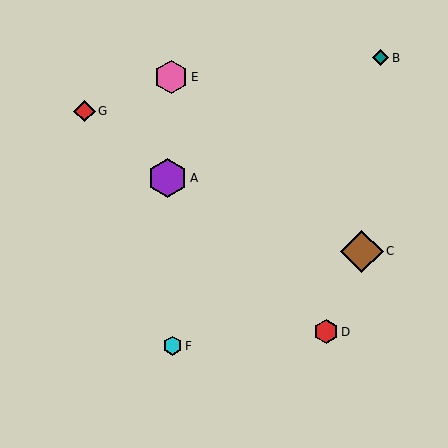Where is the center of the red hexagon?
The center of the red hexagon is at (326, 332).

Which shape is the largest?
The brown diamond (labeled C) is the largest.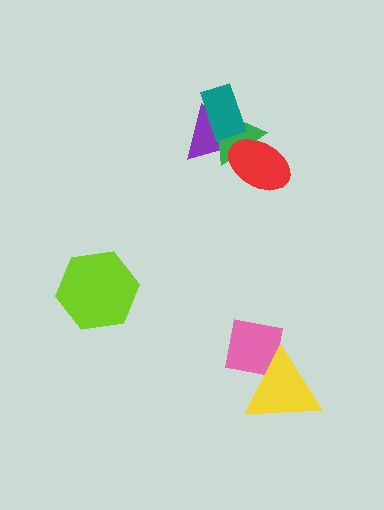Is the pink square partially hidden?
Yes, it is partially covered by another shape.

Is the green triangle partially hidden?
Yes, it is partially covered by another shape.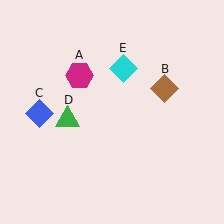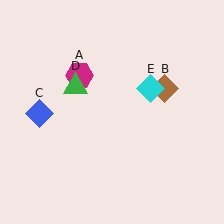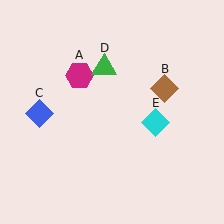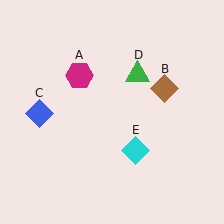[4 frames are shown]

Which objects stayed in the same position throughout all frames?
Magenta hexagon (object A) and brown diamond (object B) and blue diamond (object C) remained stationary.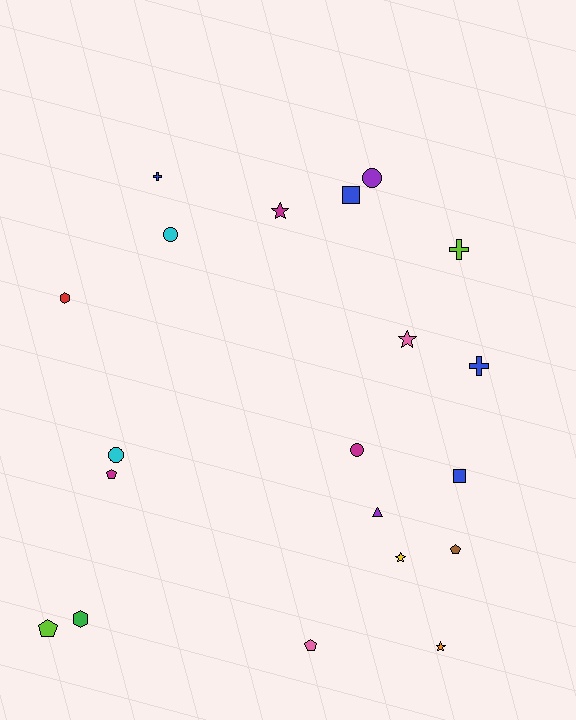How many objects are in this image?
There are 20 objects.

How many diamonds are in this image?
There are no diamonds.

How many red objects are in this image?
There is 1 red object.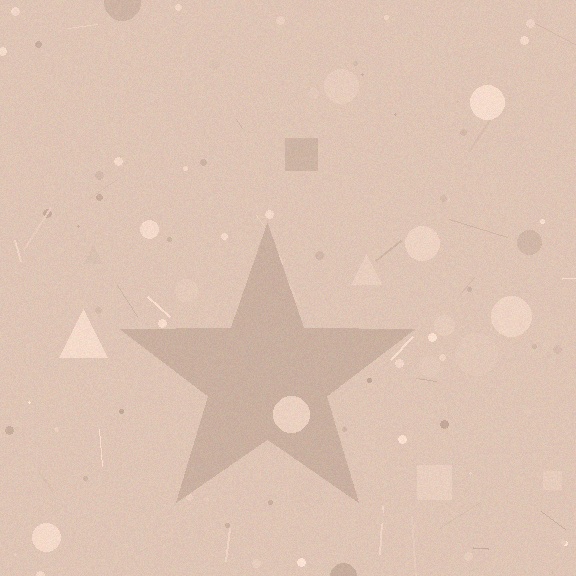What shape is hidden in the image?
A star is hidden in the image.